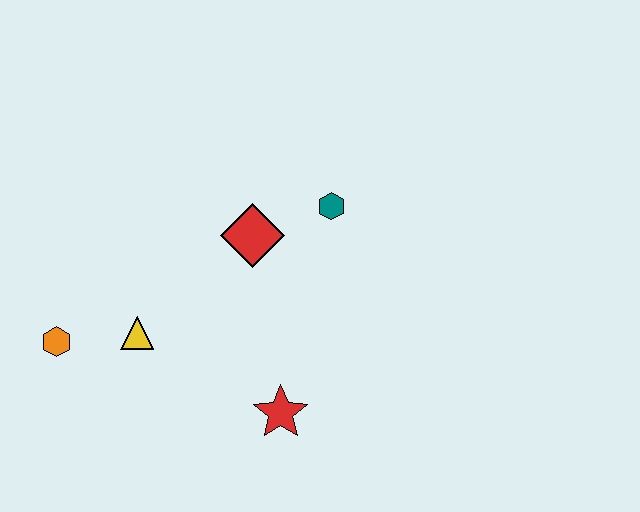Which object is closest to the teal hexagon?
The red diamond is closest to the teal hexagon.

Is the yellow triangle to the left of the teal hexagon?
Yes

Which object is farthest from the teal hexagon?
The orange hexagon is farthest from the teal hexagon.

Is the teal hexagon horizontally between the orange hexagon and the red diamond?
No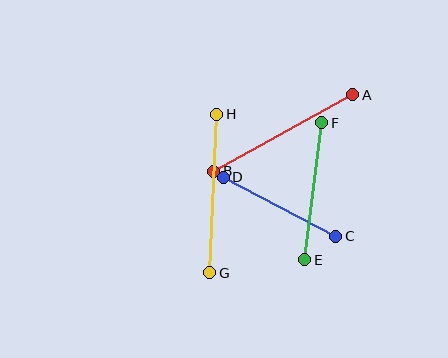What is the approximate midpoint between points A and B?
The midpoint is at approximately (283, 133) pixels.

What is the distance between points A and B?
The distance is approximately 159 pixels.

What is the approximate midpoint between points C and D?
The midpoint is at approximately (279, 207) pixels.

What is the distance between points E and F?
The distance is approximately 138 pixels.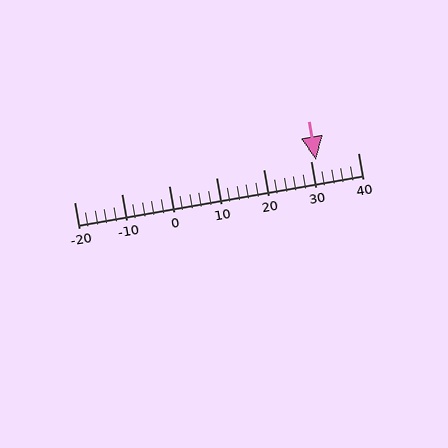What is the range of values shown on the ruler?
The ruler shows values from -20 to 40.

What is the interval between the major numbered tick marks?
The major tick marks are spaced 10 units apart.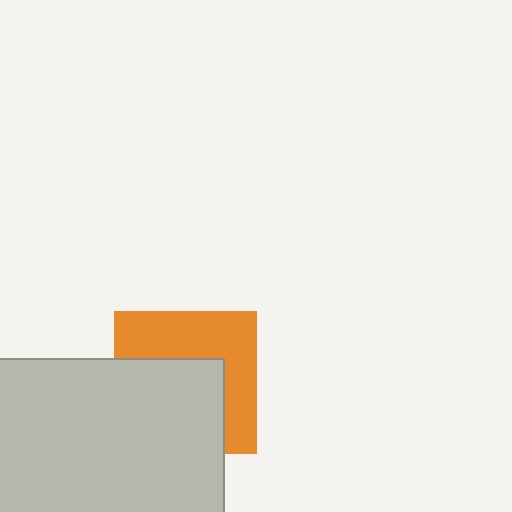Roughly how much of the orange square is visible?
About half of it is visible (roughly 47%).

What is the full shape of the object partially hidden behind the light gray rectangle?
The partially hidden object is an orange square.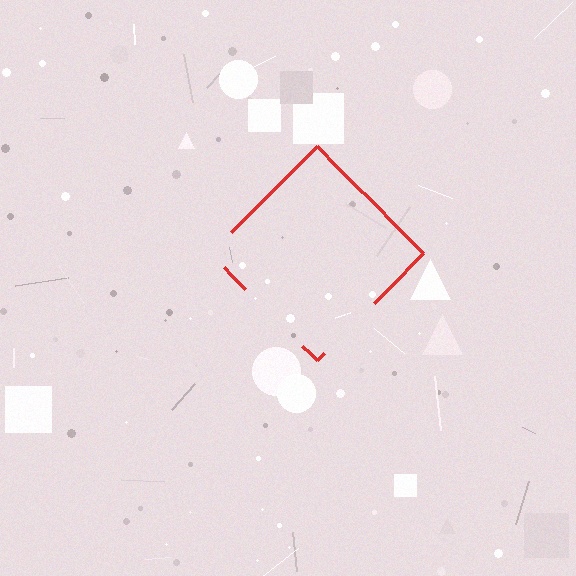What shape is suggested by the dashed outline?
The dashed outline suggests a diamond.